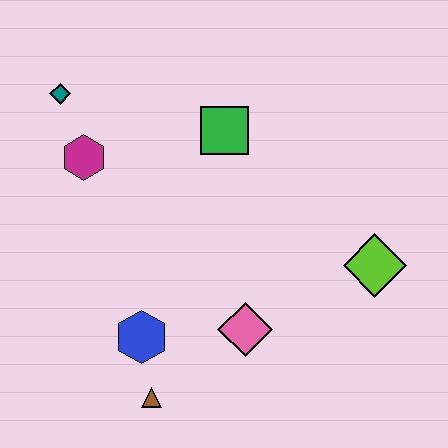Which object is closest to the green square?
The magenta hexagon is closest to the green square.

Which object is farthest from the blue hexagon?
The teal diamond is farthest from the blue hexagon.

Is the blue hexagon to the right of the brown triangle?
No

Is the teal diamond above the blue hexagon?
Yes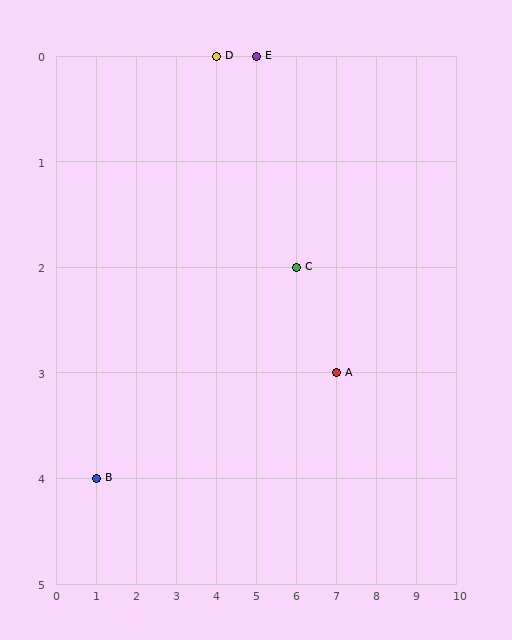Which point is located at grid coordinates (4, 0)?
Point D is at (4, 0).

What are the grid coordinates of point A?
Point A is at grid coordinates (7, 3).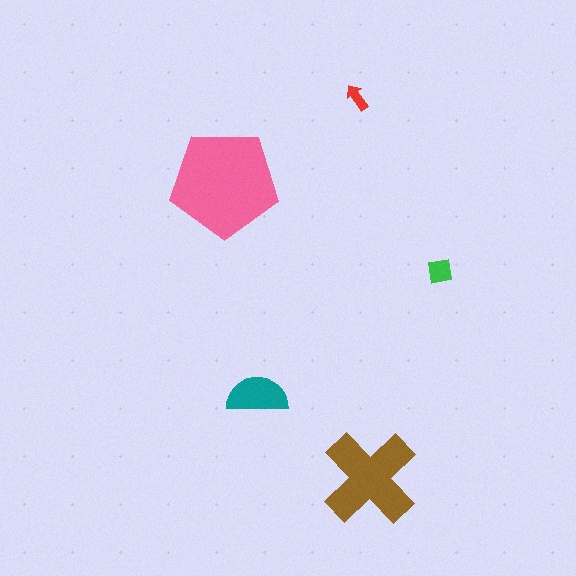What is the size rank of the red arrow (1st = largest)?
5th.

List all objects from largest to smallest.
The pink pentagon, the brown cross, the teal semicircle, the green square, the red arrow.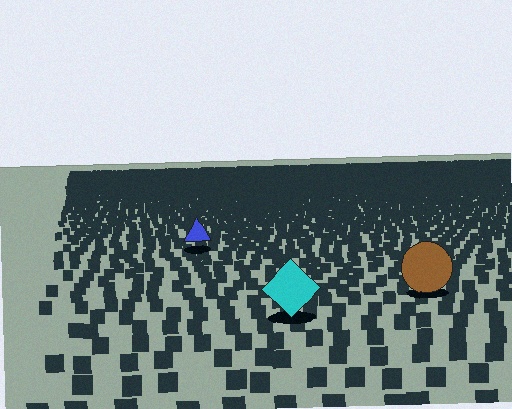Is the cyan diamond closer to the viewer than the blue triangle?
Yes. The cyan diamond is closer — you can tell from the texture gradient: the ground texture is coarser near it.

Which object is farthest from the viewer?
The blue triangle is farthest from the viewer. It appears smaller and the ground texture around it is denser.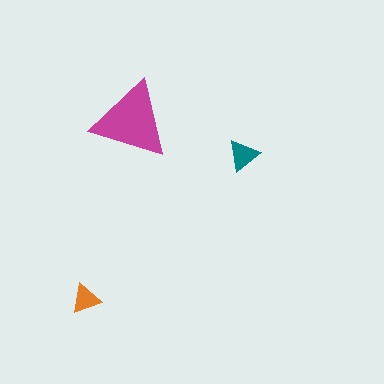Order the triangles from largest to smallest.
the magenta one, the teal one, the orange one.